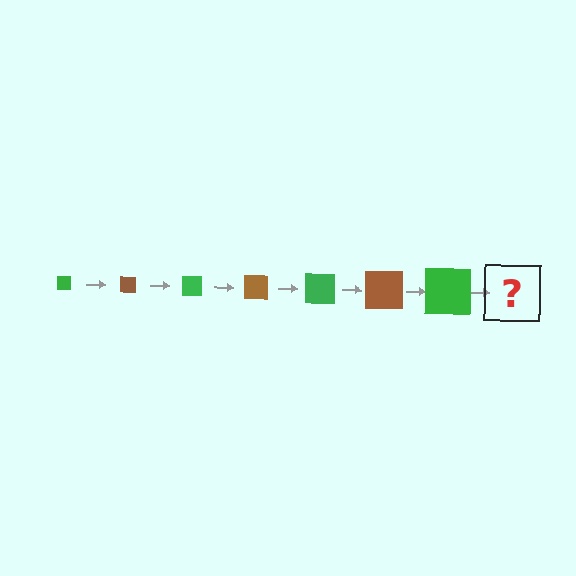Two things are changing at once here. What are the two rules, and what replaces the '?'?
The two rules are that the square grows larger each step and the color cycles through green and brown. The '?' should be a brown square, larger than the previous one.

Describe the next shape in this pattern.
It should be a brown square, larger than the previous one.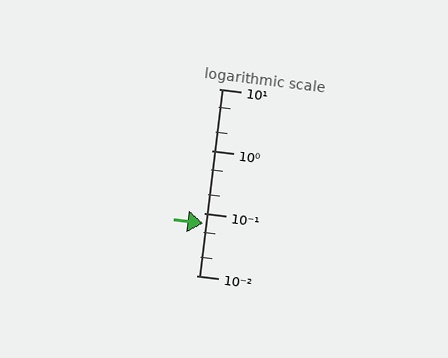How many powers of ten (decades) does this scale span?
The scale spans 3 decades, from 0.01 to 10.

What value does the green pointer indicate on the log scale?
The pointer indicates approximately 0.068.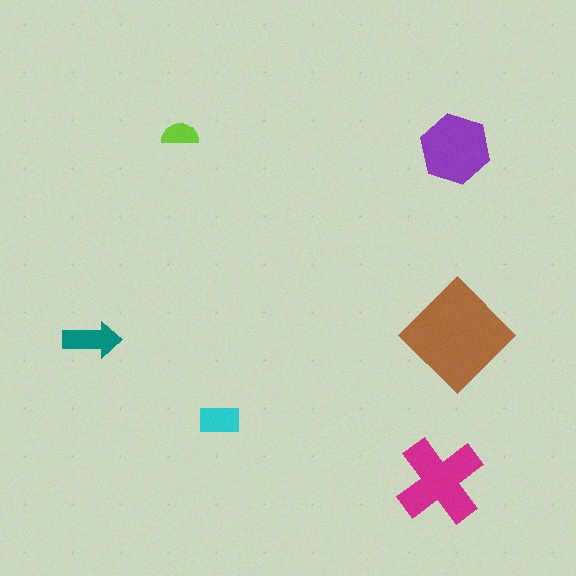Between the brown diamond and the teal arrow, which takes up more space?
The brown diamond.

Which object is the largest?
The brown diamond.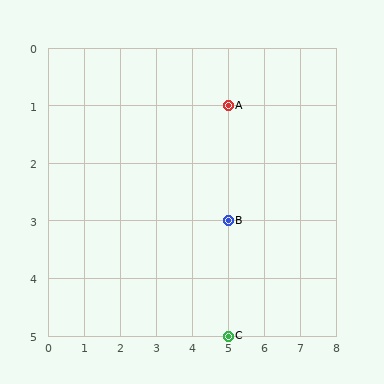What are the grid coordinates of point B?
Point B is at grid coordinates (5, 3).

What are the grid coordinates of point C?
Point C is at grid coordinates (5, 5).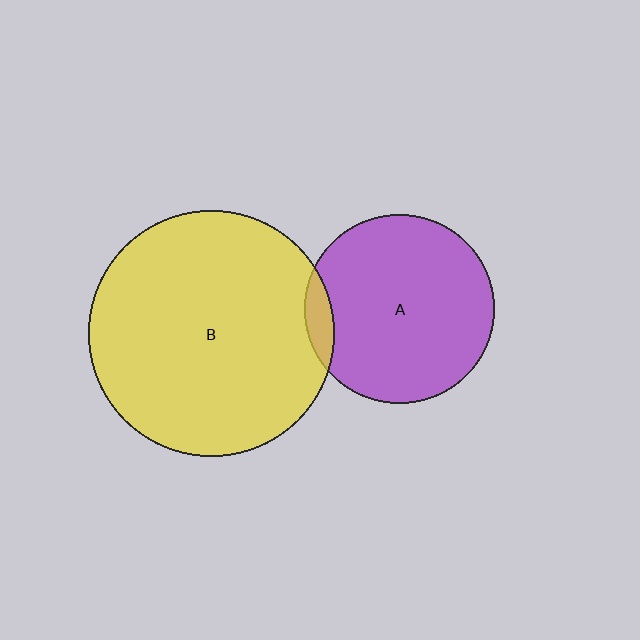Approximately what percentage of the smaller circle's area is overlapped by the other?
Approximately 5%.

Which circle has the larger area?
Circle B (yellow).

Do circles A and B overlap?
Yes.